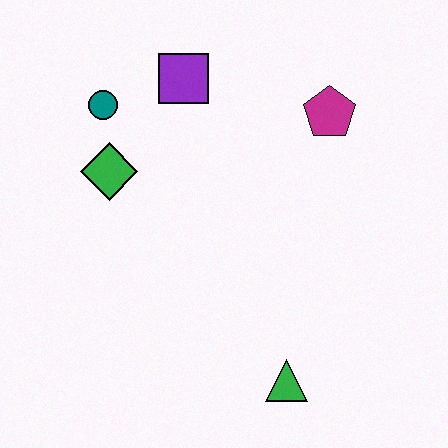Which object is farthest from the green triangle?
The teal circle is farthest from the green triangle.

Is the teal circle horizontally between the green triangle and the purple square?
No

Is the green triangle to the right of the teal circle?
Yes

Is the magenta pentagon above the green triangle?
Yes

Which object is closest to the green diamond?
The teal circle is closest to the green diamond.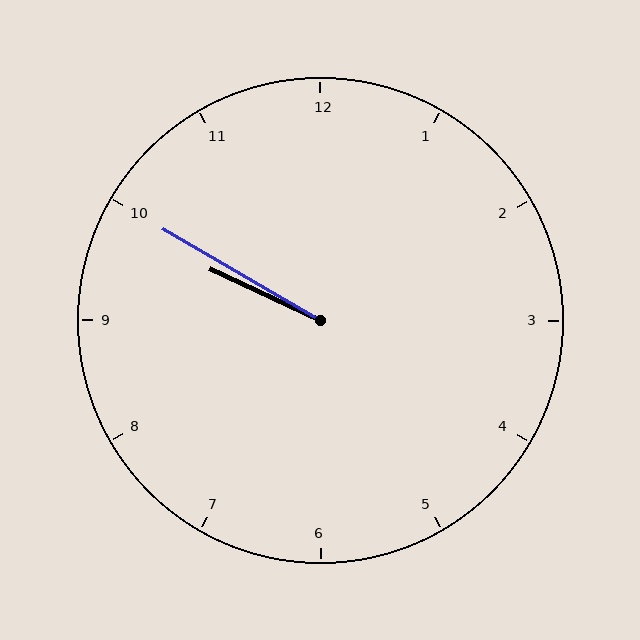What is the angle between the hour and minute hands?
Approximately 5 degrees.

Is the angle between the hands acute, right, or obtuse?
It is acute.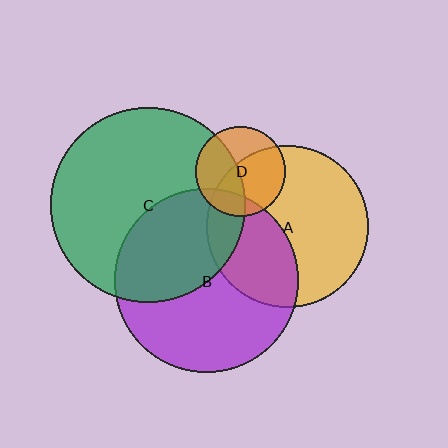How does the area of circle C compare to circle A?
Approximately 1.5 times.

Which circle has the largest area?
Circle C (green).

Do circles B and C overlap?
Yes.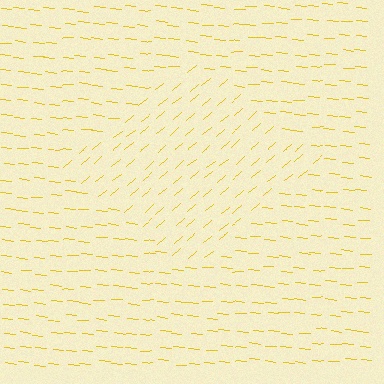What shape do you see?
I see a diamond.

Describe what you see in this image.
The image is filled with small yellow line segments. A diamond region in the image has lines oriented differently from the surrounding lines, creating a visible texture boundary.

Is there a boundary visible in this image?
Yes, there is a texture boundary formed by a change in line orientation.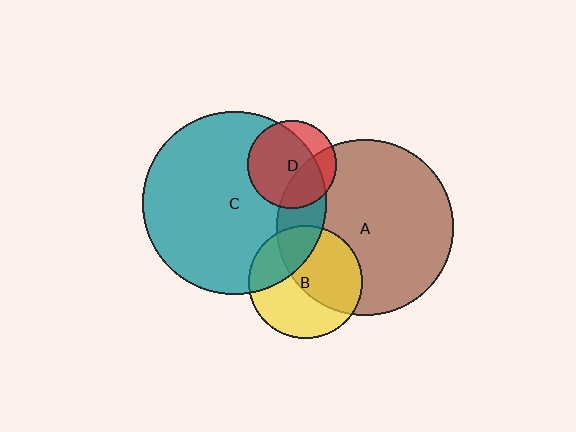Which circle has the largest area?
Circle C (teal).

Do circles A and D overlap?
Yes.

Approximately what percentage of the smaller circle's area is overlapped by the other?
Approximately 35%.